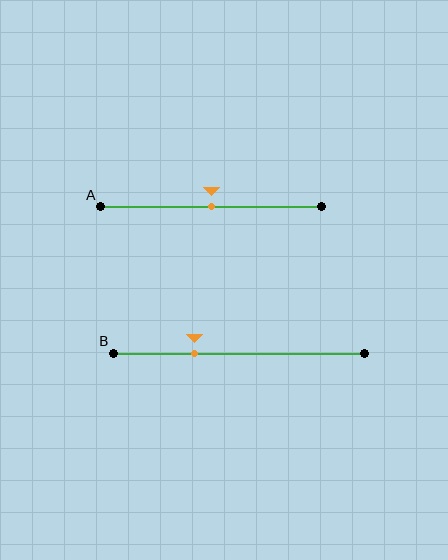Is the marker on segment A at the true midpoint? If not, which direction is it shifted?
Yes, the marker on segment A is at the true midpoint.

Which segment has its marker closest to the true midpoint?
Segment A has its marker closest to the true midpoint.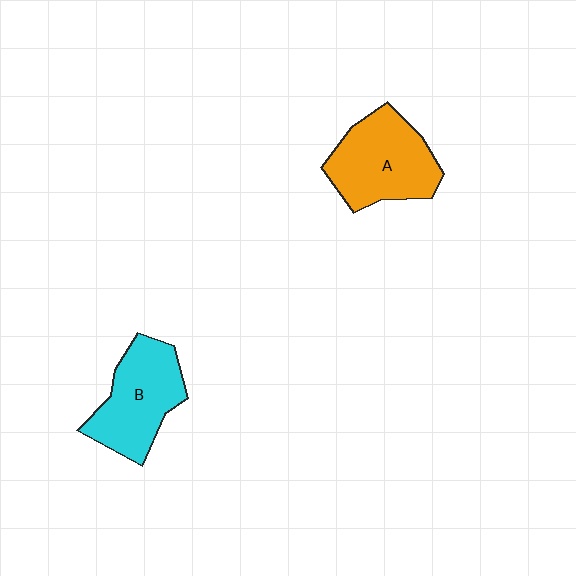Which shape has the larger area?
Shape A (orange).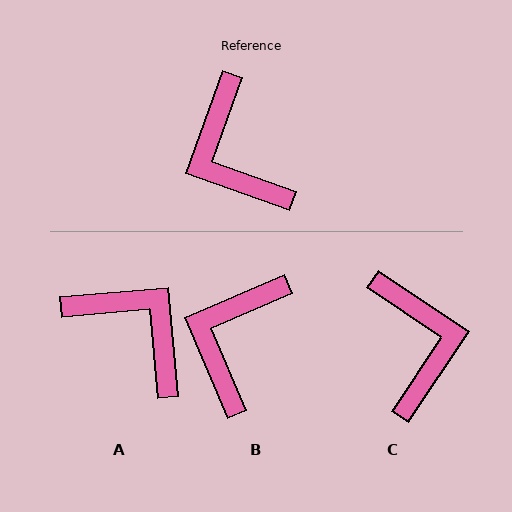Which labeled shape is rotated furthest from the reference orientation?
C, about 166 degrees away.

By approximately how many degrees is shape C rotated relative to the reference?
Approximately 166 degrees counter-clockwise.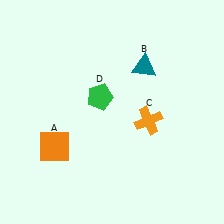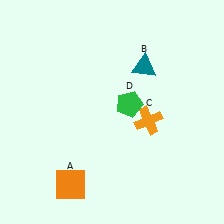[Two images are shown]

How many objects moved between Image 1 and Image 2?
2 objects moved between the two images.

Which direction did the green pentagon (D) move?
The green pentagon (D) moved right.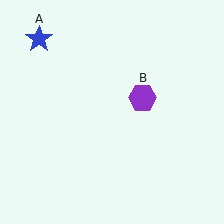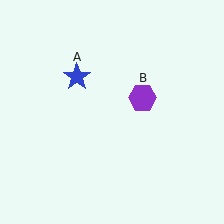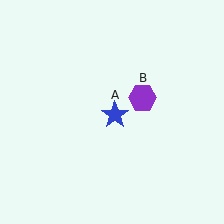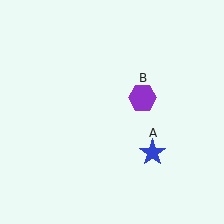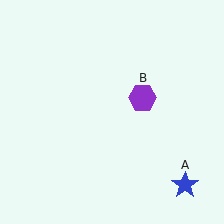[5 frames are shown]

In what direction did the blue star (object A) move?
The blue star (object A) moved down and to the right.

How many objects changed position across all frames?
1 object changed position: blue star (object A).